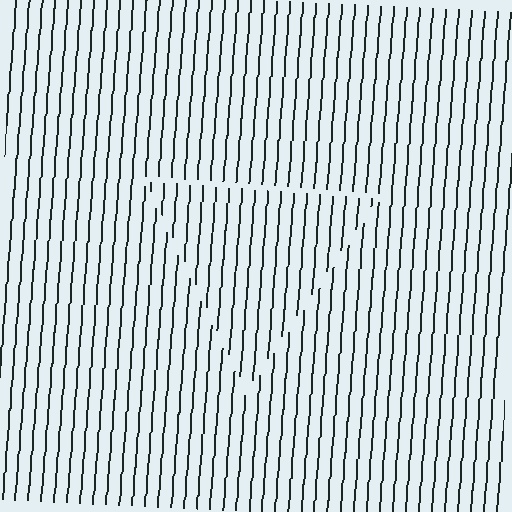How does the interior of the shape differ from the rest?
The interior of the shape contains the same grating, shifted by half a period — the contour is defined by the phase discontinuity where line-ends from the inner and outer gratings abut.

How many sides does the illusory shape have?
3 sides — the line-ends trace a triangle.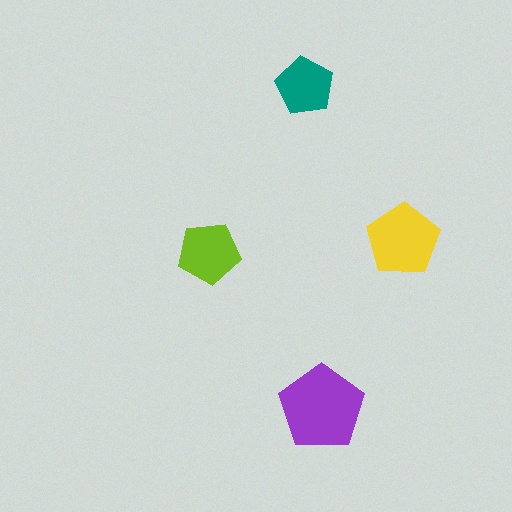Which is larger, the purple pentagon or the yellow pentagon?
The purple one.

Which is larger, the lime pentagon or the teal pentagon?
The lime one.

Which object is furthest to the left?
The lime pentagon is leftmost.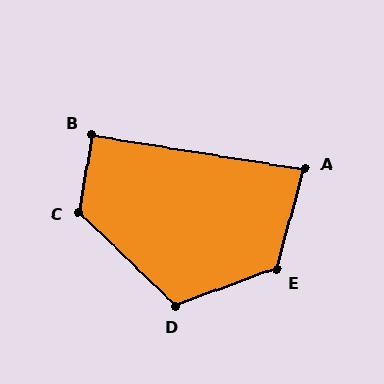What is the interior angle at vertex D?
Approximately 116 degrees (obtuse).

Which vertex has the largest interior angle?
E, at approximately 125 degrees.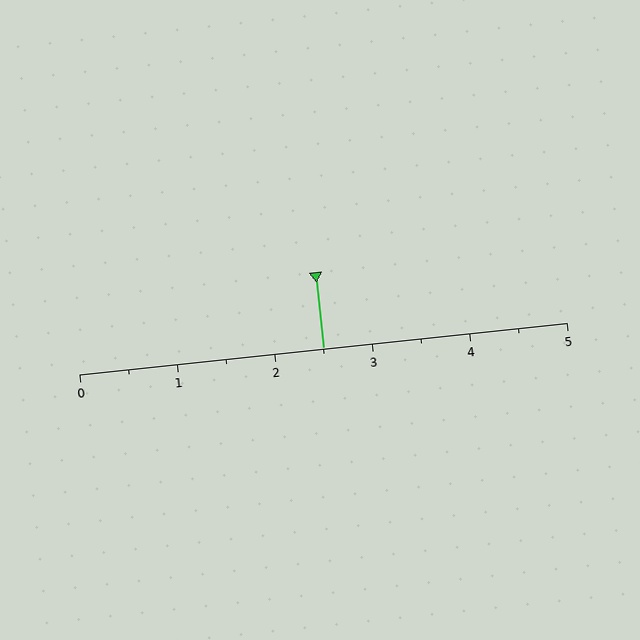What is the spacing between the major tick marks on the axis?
The major ticks are spaced 1 apart.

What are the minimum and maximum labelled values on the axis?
The axis runs from 0 to 5.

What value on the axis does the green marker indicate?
The marker indicates approximately 2.5.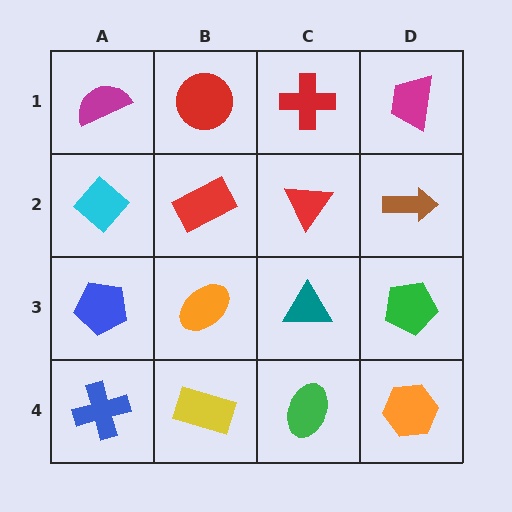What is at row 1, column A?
A magenta semicircle.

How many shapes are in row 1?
4 shapes.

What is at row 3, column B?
An orange ellipse.